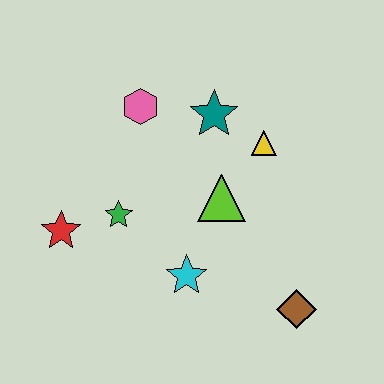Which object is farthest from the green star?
The brown diamond is farthest from the green star.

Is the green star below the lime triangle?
Yes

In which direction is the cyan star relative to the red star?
The cyan star is to the right of the red star.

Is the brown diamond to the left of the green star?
No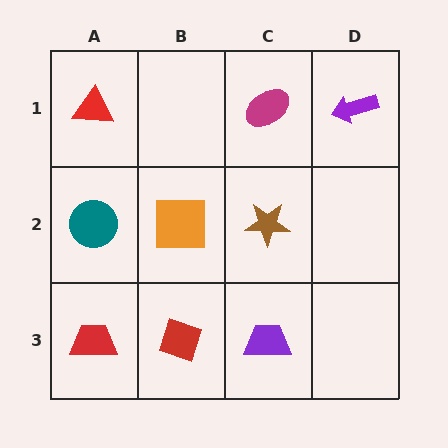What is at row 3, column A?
A red trapezoid.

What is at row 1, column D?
A purple arrow.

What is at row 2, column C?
A brown star.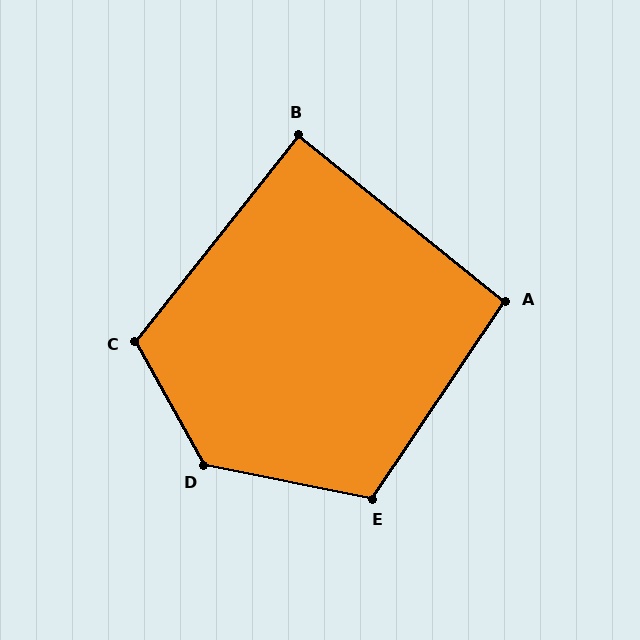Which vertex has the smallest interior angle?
B, at approximately 89 degrees.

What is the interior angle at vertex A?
Approximately 95 degrees (approximately right).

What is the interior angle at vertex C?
Approximately 113 degrees (obtuse).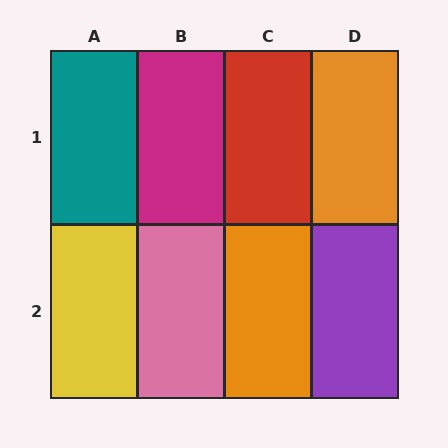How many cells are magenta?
1 cell is magenta.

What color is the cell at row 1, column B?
Magenta.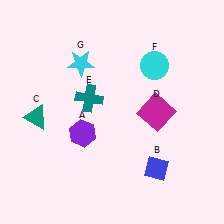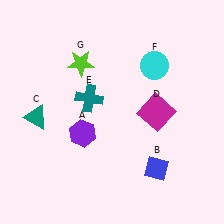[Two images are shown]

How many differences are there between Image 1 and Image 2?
There is 1 difference between the two images.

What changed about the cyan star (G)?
In Image 1, G is cyan. In Image 2, it changed to lime.